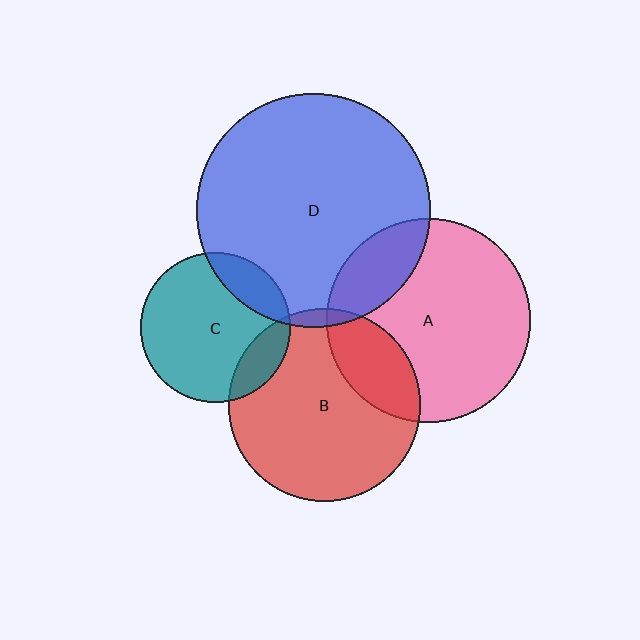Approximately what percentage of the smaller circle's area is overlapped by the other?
Approximately 20%.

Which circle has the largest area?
Circle D (blue).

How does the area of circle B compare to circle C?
Approximately 1.6 times.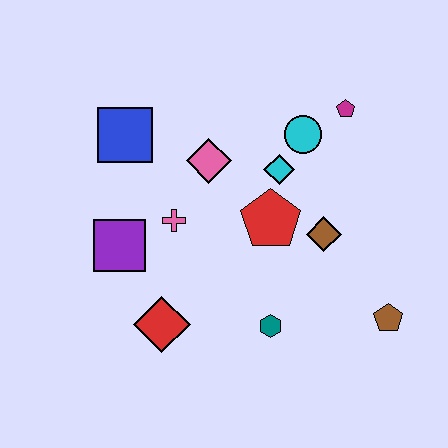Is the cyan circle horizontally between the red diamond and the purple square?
No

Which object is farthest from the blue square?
The brown pentagon is farthest from the blue square.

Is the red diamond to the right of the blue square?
Yes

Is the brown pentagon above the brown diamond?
No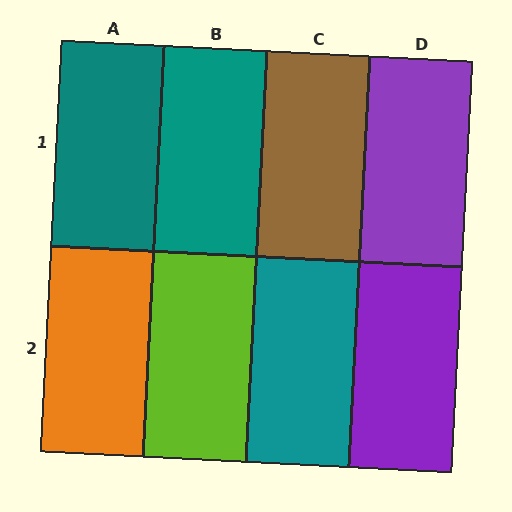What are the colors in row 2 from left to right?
Orange, lime, teal, purple.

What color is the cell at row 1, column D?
Purple.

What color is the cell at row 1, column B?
Teal.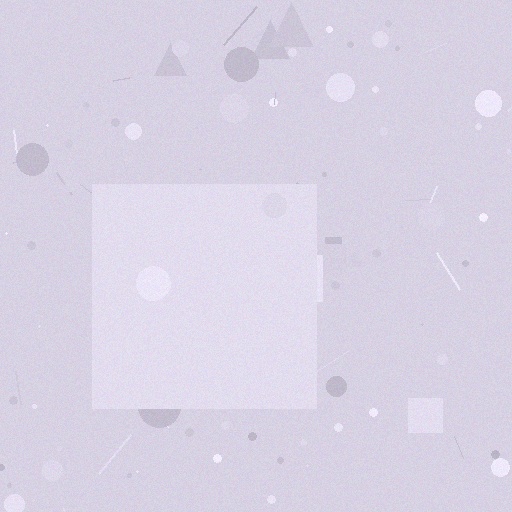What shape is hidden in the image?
A square is hidden in the image.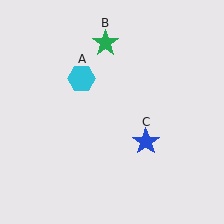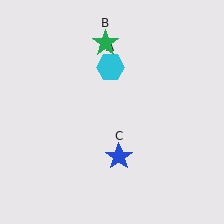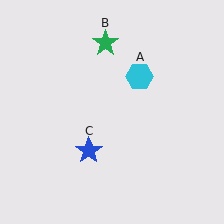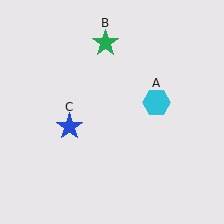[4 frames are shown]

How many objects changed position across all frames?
2 objects changed position: cyan hexagon (object A), blue star (object C).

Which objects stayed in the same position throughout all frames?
Green star (object B) remained stationary.